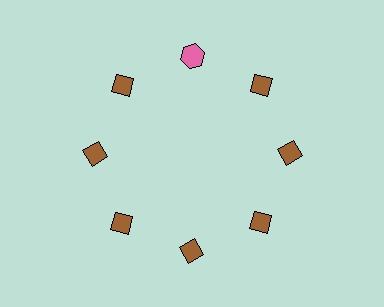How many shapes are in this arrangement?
There are 8 shapes arranged in a ring pattern.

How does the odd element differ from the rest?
It differs in both color (pink instead of brown) and shape (hexagon instead of diamond).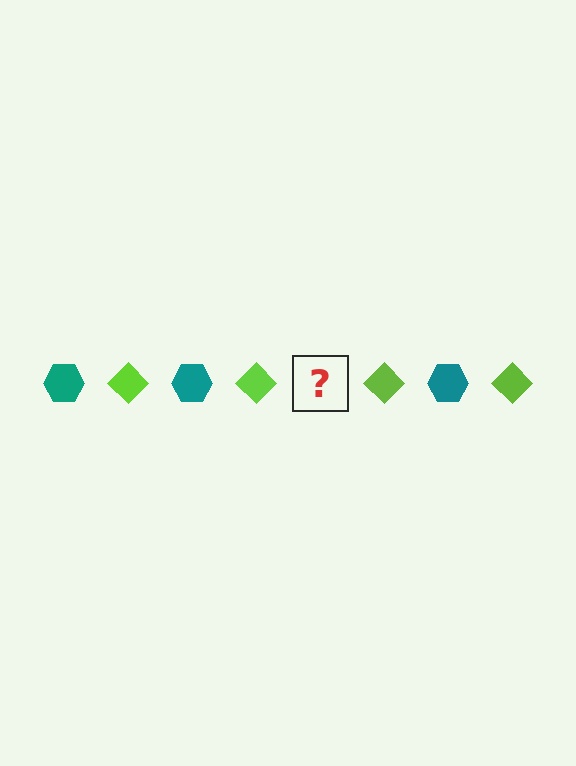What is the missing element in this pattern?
The missing element is a teal hexagon.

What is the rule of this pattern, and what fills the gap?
The rule is that the pattern alternates between teal hexagon and lime diamond. The gap should be filled with a teal hexagon.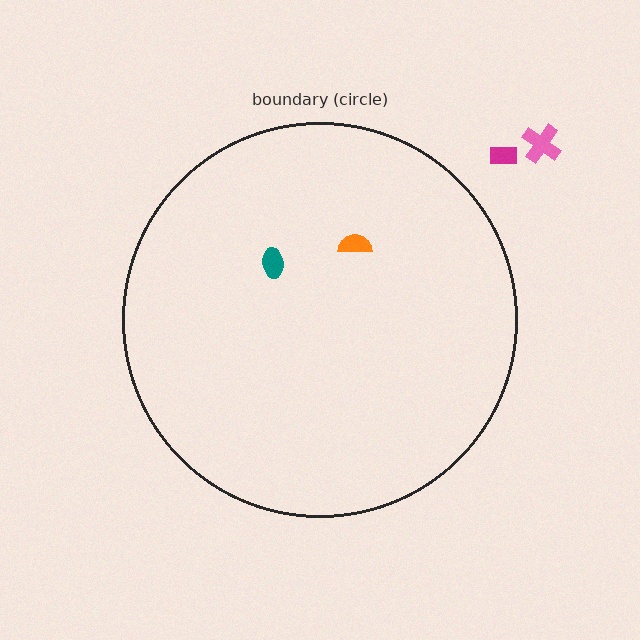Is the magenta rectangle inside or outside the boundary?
Outside.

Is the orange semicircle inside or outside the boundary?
Inside.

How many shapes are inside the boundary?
2 inside, 2 outside.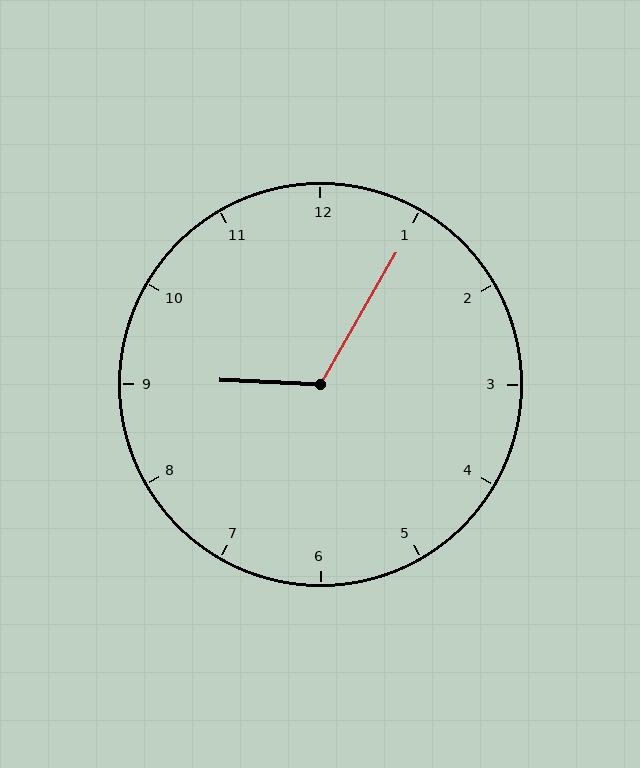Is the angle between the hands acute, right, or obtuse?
It is obtuse.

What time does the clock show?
9:05.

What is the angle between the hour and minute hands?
Approximately 118 degrees.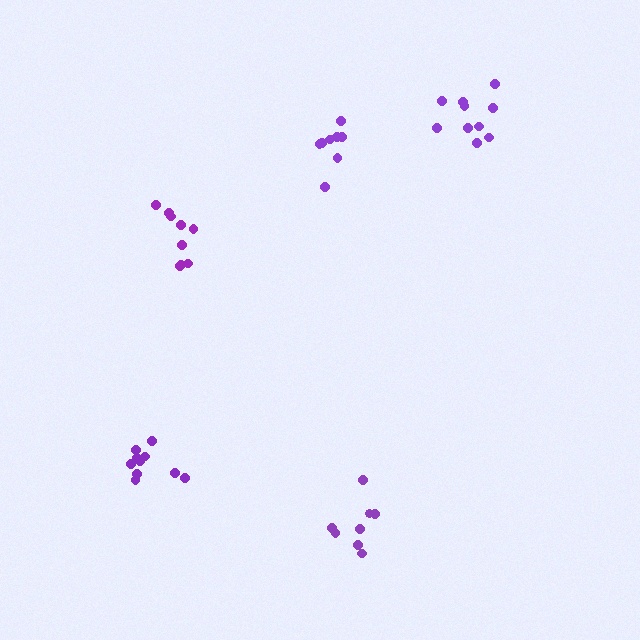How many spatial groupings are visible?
There are 5 spatial groupings.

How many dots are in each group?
Group 1: 10 dots, Group 2: 10 dots, Group 3: 9 dots, Group 4: 8 dots, Group 5: 8 dots (45 total).